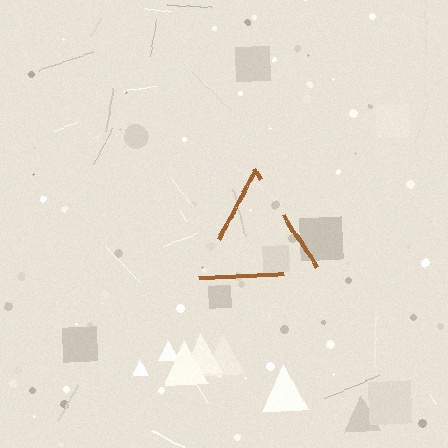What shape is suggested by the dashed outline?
The dashed outline suggests a triangle.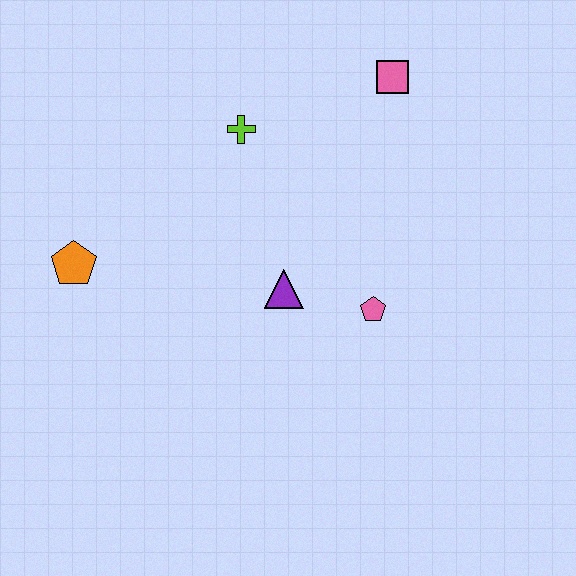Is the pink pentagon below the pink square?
Yes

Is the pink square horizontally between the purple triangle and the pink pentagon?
No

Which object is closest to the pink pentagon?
The purple triangle is closest to the pink pentagon.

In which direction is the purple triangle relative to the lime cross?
The purple triangle is below the lime cross.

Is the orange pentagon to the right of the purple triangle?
No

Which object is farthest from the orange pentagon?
The pink square is farthest from the orange pentagon.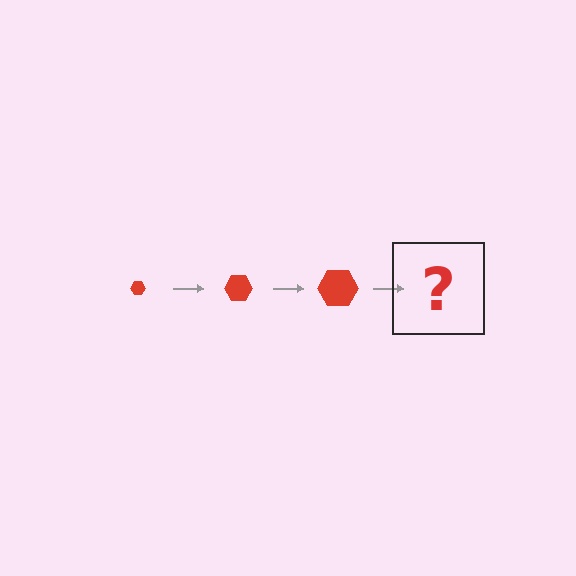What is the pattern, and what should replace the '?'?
The pattern is that the hexagon gets progressively larger each step. The '?' should be a red hexagon, larger than the previous one.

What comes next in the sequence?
The next element should be a red hexagon, larger than the previous one.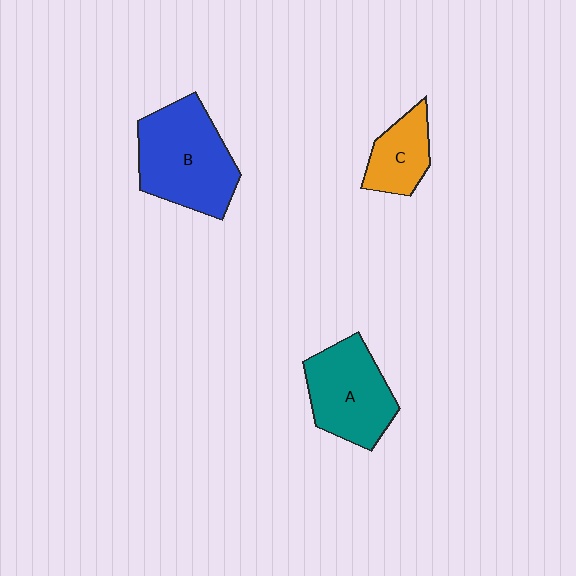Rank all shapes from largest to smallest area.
From largest to smallest: B (blue), A (teal), C (orange).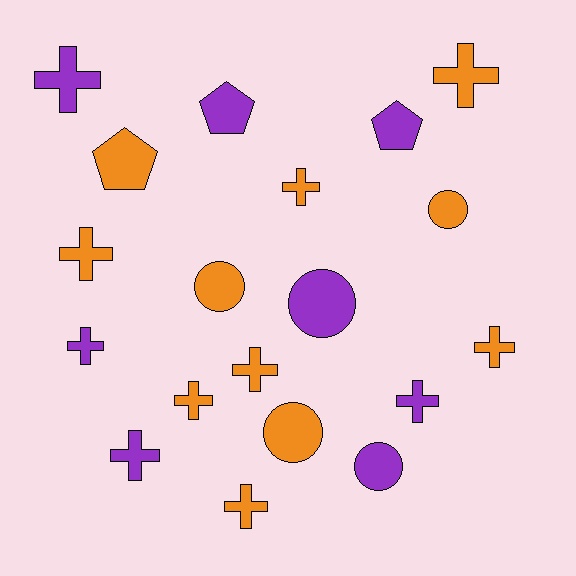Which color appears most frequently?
Orange, with 11 objects.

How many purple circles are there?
There are 2 purple circles.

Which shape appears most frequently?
Cross, with 11 objects.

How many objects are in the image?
There are 19 objects.